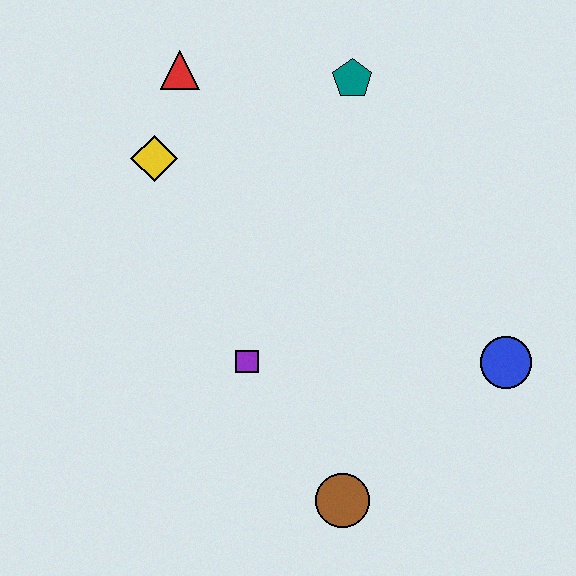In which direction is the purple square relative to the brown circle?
The purple square is above the brown circle.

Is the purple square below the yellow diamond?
Yes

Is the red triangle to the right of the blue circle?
No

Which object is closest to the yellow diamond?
The red triangle is closest to the yellow diamond.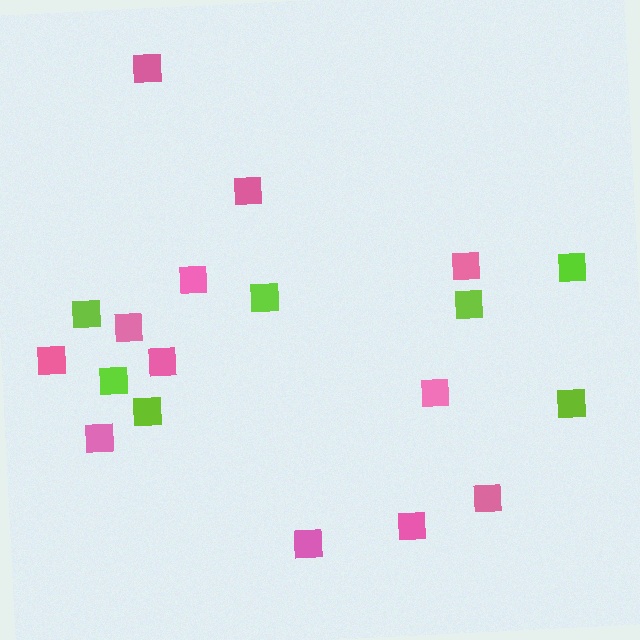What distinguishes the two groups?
There are 2 groups: one group of lime squares (7) and one group of pink squares (12).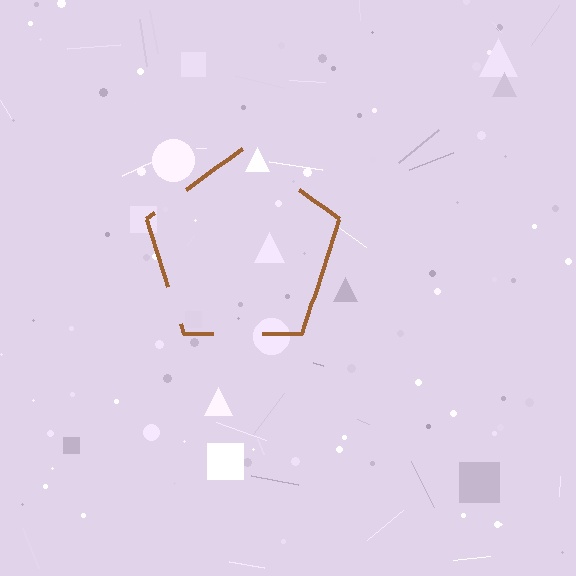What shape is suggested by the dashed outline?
The dashed outline suggests a pentagon.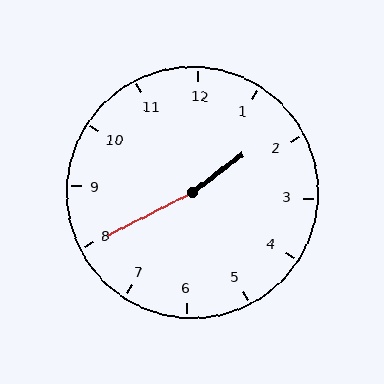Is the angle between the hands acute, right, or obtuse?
It is obtuse.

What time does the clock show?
1:40.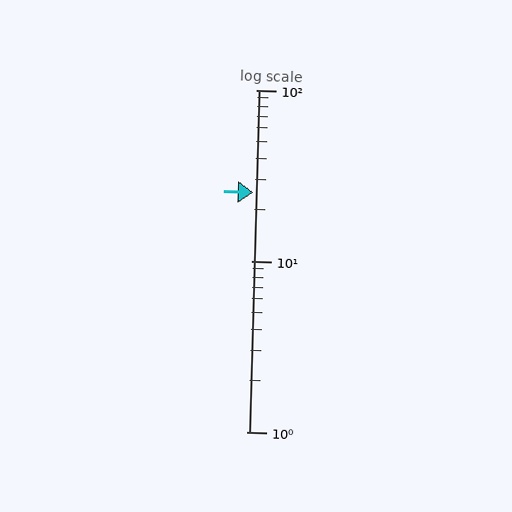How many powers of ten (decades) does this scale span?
The scale spans 2 decades, from 1 to 100.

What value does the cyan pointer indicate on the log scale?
The pointer indicates approximately 25.